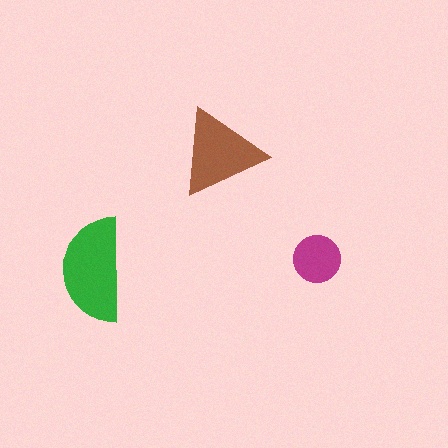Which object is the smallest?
The magenta circle.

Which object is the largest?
The green semicircle.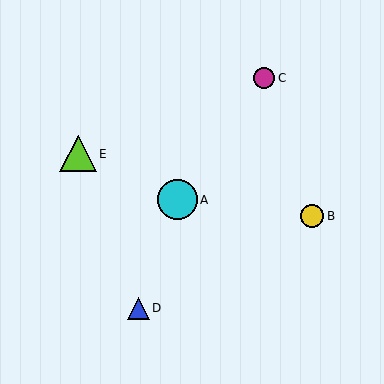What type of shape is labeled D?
Shape D is a blue triangle.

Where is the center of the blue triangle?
The center of the blue triangle is at (138, 308).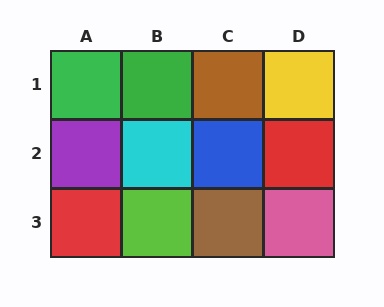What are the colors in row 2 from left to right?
Purple, cyan, blue, red.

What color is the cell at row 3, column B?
Lime.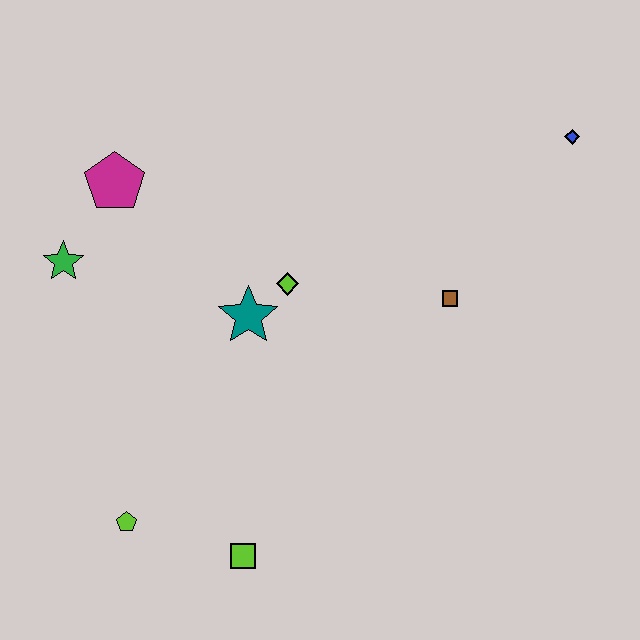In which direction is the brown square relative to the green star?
The brown square is to the right of the green star.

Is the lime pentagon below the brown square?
Yes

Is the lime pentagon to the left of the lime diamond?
Yes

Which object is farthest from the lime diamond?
The blue diamond is farthest from the lime diamond.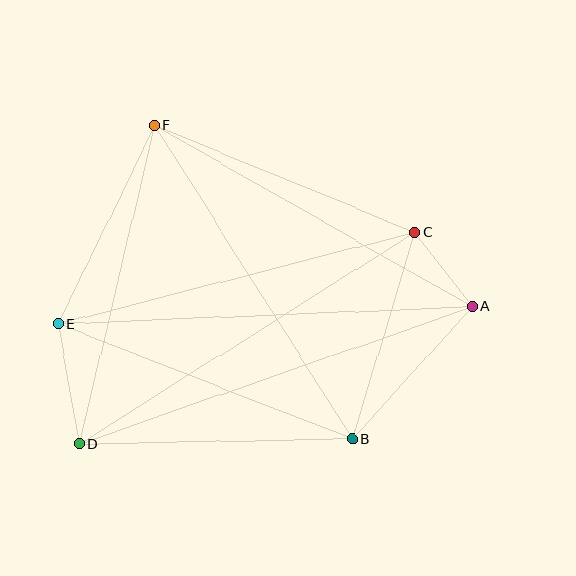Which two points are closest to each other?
Points A and C are closest to each other.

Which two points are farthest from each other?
Points A and D are farthest from each other.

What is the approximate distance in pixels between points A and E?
The distance between A and E is approximately 415 pixels.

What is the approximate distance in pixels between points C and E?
The distance between C and E is approximately 369 pixels.